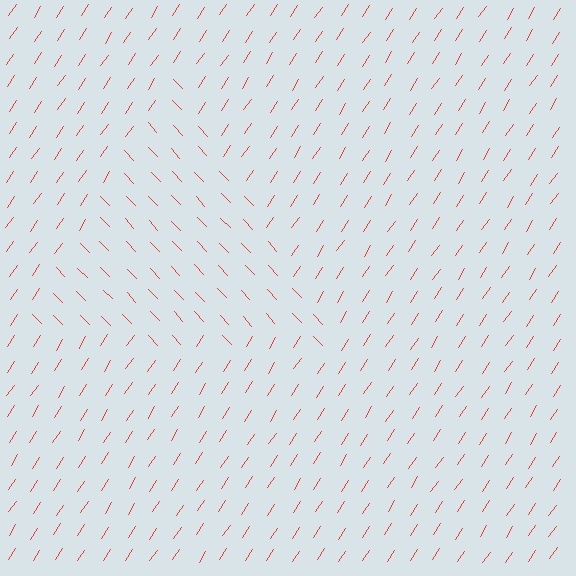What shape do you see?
I see a triangle.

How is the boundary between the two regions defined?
The boundary is defined purely by a change in line orientation (approximately 77 degrees difference). All lines are the same color and thickness.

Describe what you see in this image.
The image is filled with small red line segments. A triangle region in the image has lines oriented differently from the surrounding lines, creating a visible texture boundary.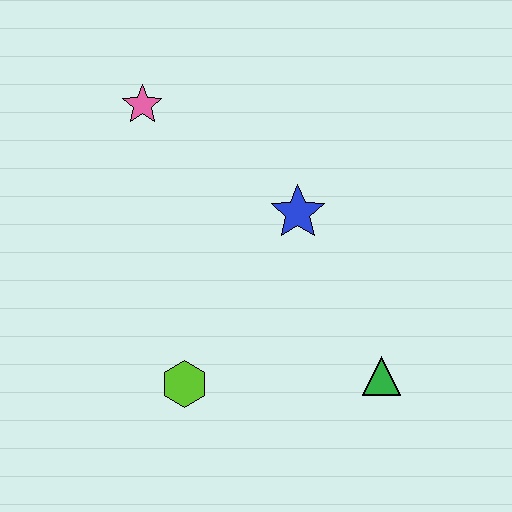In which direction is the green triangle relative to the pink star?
The green triangle is below the pink star.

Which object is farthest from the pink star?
The green triangle is farthest from the pink star.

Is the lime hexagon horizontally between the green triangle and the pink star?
Yes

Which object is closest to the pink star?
The blue star is closest to the pink star.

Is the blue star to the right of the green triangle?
No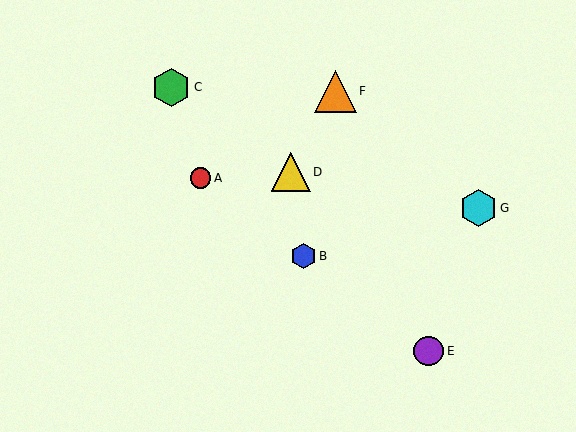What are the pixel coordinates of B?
Object B is at (303, 256).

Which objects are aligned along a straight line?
Objects A, B, E are aligned along a straight line.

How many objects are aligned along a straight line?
3 objects (A, B, E) are aligned along a straight line.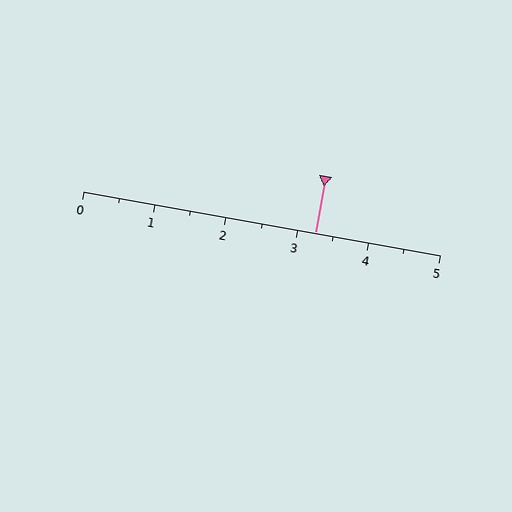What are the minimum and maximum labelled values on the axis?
The axis runs from 0 to 5.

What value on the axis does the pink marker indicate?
The marker indicates approximately 3.2.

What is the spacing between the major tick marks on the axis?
The major ticks are spaced 1 apart.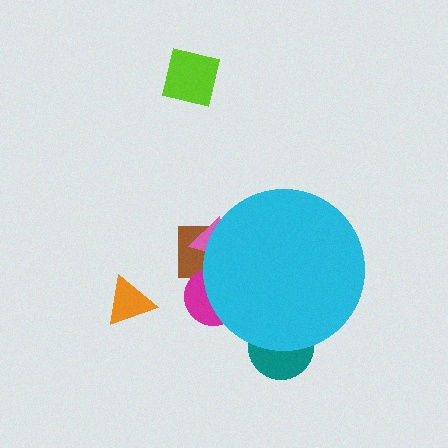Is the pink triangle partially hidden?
Yes, the pink triangle is partially hidden behind the cyan circle.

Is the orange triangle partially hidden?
No, the orange triangle is fully visible.